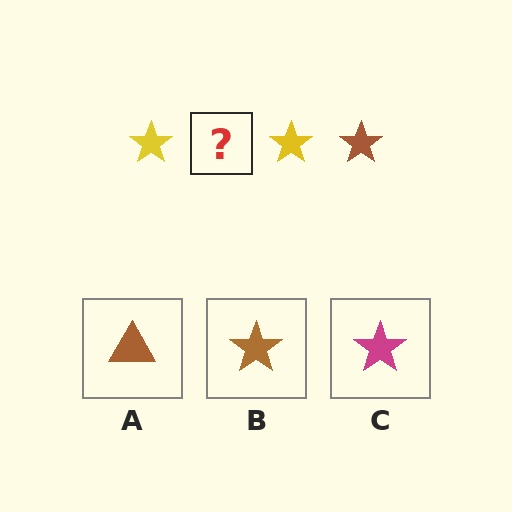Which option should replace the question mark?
Option B.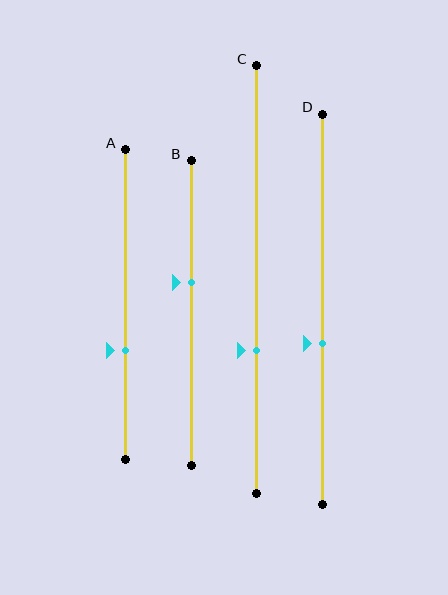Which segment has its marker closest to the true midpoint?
Segment D has its marker closest to the true midpoint.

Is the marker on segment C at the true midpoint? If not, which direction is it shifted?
No, the marker on segment C is shifted downward by about 16% of the segment length.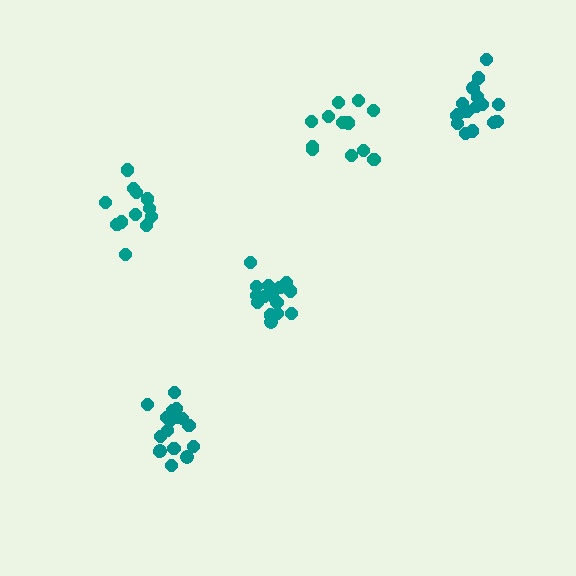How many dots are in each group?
Group 1: 12 dots, Group 2: 15 dots, Group 3: 16 dots, Group 4: 12 dots, Group 5: 18 dots (73 total).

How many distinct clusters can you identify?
There are 5 distinct clusters.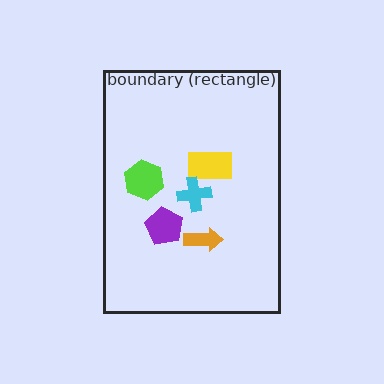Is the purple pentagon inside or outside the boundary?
Inside.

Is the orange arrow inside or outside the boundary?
Inside.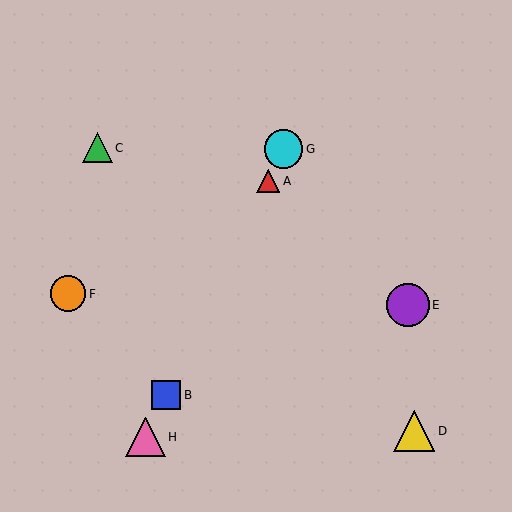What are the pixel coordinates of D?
Object D is at (414, 431).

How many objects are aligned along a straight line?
4 objects (A, B, G, H) are aligned along a straight line.